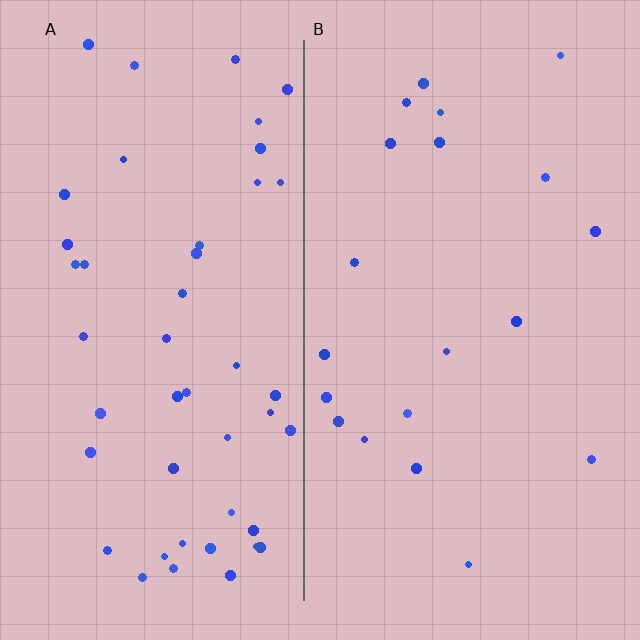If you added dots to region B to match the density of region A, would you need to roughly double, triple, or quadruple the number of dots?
Approximately double.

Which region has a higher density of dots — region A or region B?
A (the left).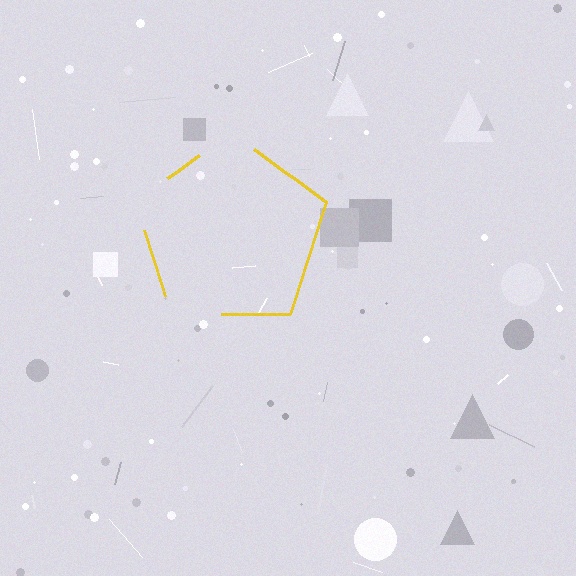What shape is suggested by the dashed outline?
The dashed outline suggests a pentagon.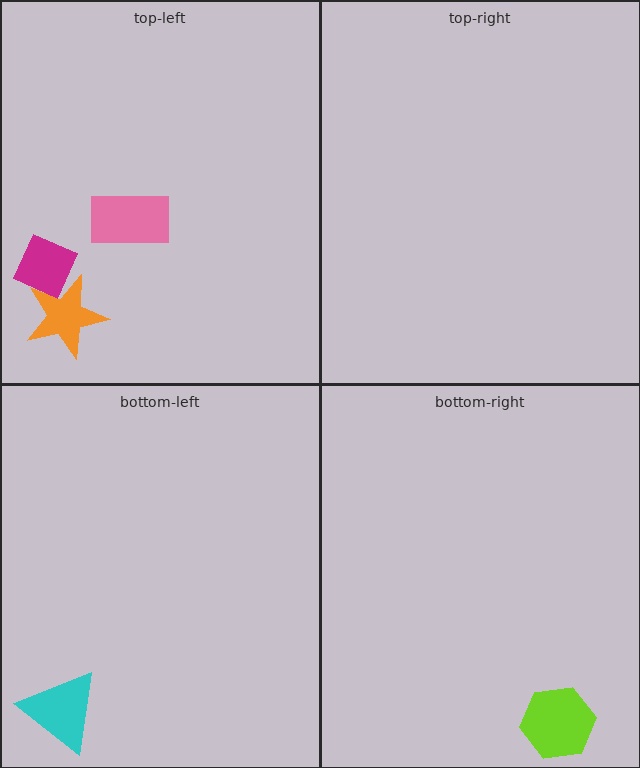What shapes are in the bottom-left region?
The cyan triangle.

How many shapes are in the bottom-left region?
1.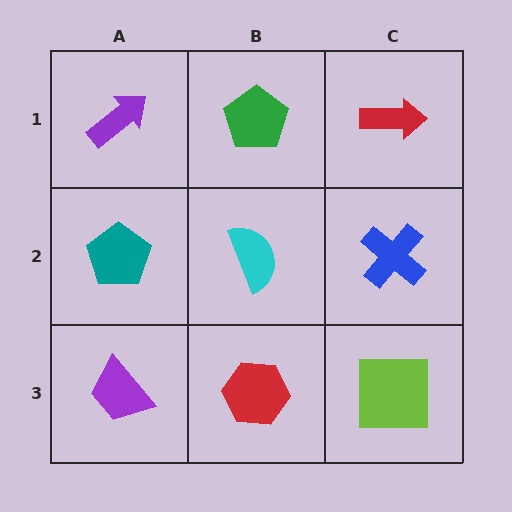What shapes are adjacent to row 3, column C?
A blue cross (row 2, column C), a red hexagon (row 3, column B).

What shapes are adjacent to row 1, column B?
A cyan semicircle (row 2, column B), a purple arrow (row 1, column A), a red arrow (row 1, column C).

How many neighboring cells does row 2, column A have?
3.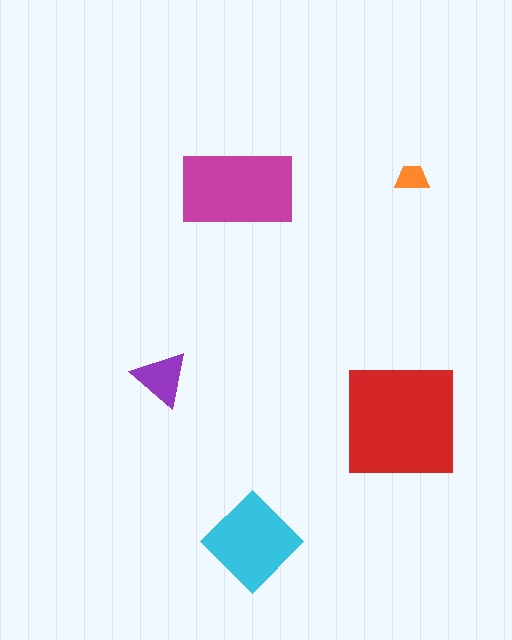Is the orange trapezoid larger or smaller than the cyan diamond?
Smaller.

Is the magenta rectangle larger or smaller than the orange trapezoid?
Larger.